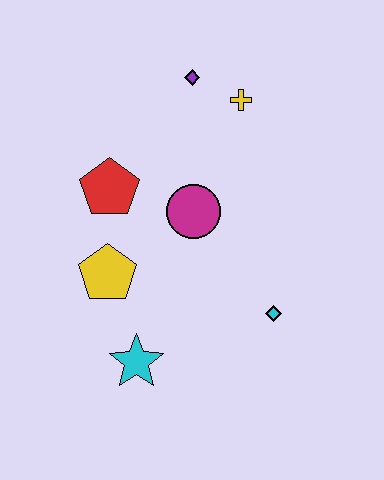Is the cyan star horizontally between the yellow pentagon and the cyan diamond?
Yes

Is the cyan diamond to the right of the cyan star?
Yes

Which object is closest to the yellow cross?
The purple diamond is closest to the yellow cross.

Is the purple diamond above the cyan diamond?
Yes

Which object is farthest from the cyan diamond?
The purple diamond is farthest from the cyan diamond.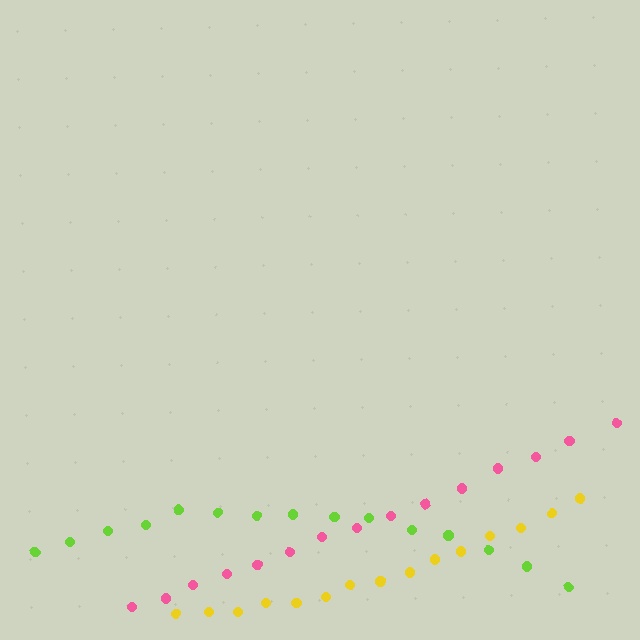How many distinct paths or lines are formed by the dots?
There are 3 distinct paths.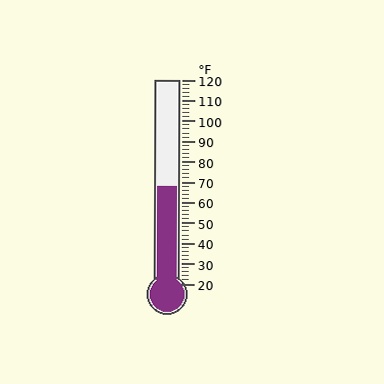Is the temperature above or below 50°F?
The temperature is above 50°F.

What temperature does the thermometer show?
The thermometer shows approximately 68°F.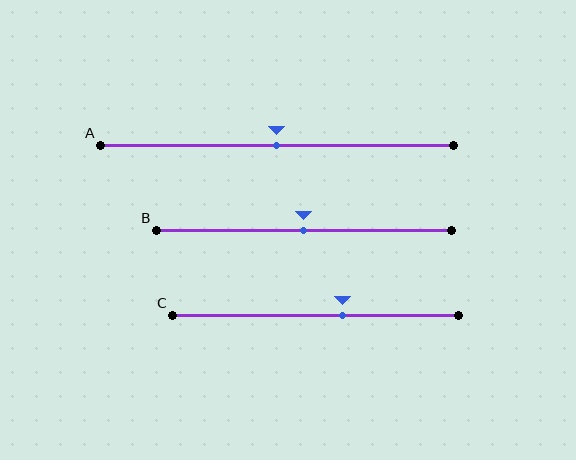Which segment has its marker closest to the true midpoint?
Segment A has its marker closest to the true midpoint.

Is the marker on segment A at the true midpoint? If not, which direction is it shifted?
Yes, the marker on segment A is at the true midpoint.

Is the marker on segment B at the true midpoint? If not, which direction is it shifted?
Yes, the marker on segment B is at the true midpoint.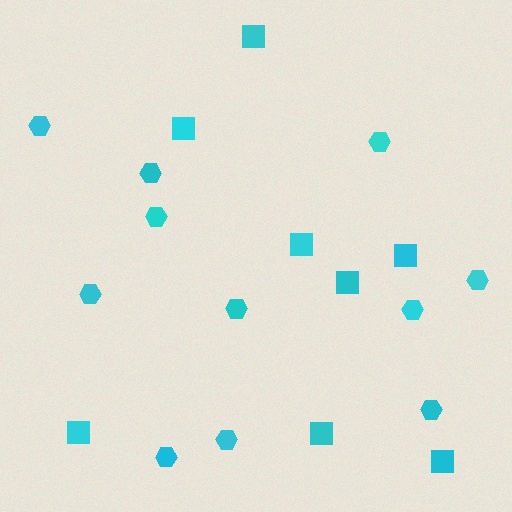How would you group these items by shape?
There are 2 groups: one group of squares (8) and one group of hexagons (11).